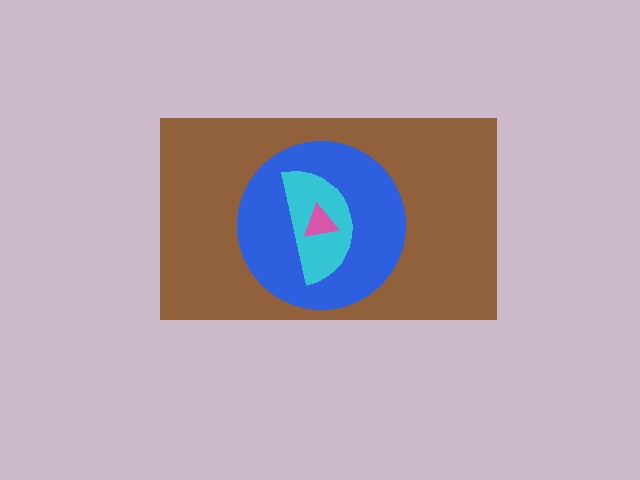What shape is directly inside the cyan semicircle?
The pink triangle.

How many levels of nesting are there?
4.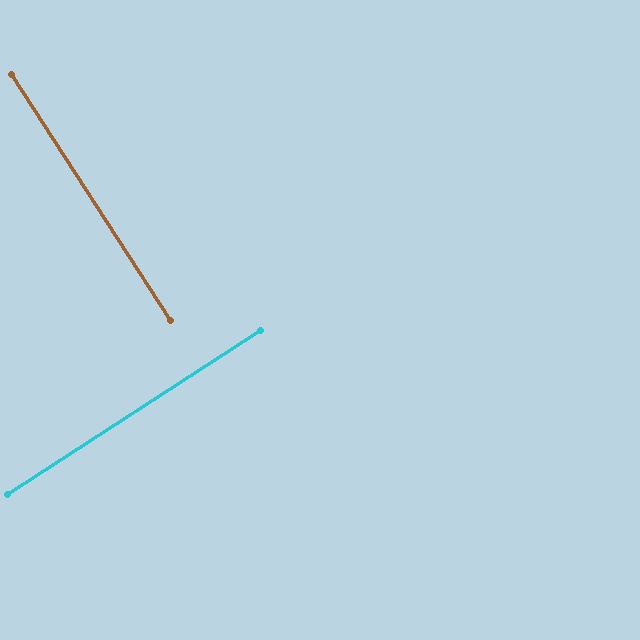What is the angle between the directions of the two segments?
Approximately 90 degrees.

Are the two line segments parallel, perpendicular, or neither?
Perpendicular — they meet at approximately 90°.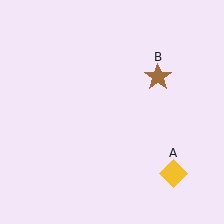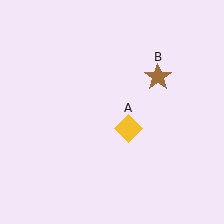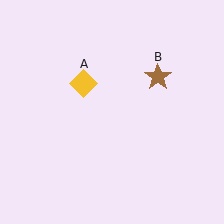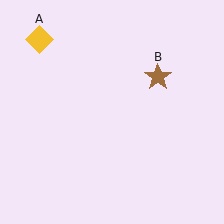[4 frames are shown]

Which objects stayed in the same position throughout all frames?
Brown star (object B) remained stationary.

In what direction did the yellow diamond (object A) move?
The yellow diamond (object A) moved up and to the left.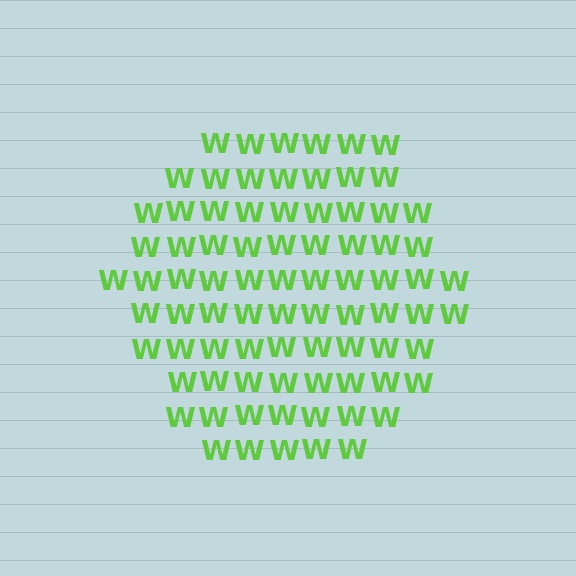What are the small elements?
The small elements are letter W's.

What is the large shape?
The large shape is a hexagon.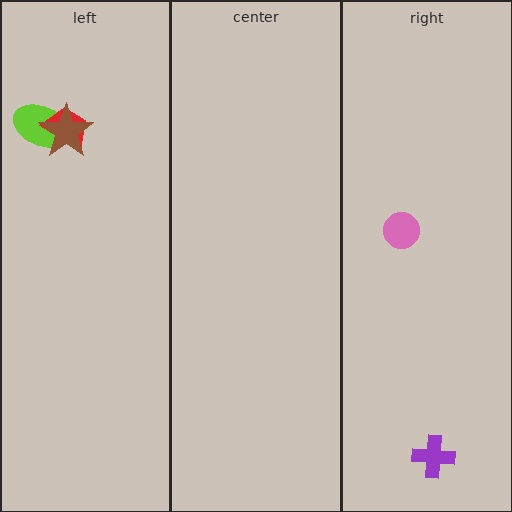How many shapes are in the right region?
2.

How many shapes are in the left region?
3.